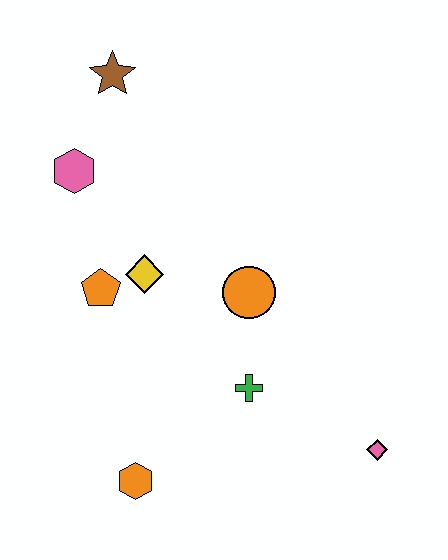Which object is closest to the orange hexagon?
The green cross is closest to the orange hexagon.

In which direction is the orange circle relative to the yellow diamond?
The orange circle is to the right of the yellow diamond.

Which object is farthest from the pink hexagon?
The pink diamond is farthest from the pink hexagon.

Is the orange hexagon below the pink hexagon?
Yes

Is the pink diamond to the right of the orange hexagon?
Yes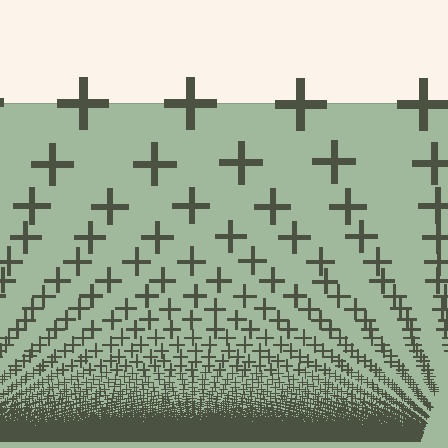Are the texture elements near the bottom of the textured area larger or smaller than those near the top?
Smaller. The gradient is inverted — elements near the bottom are smaller and denser.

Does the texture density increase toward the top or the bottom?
Density increases toward the bottom.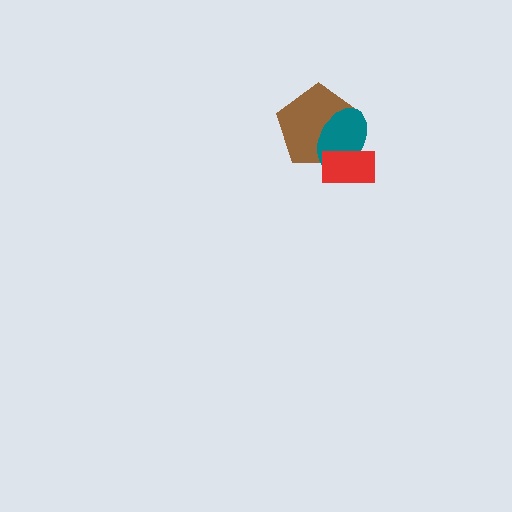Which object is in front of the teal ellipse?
The red rectangle is in front of the teal ellipse.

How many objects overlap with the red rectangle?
2 objects overlap with the red rectangle.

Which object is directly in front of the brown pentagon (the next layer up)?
The teal ellipse is directly in front of the brown pentagon.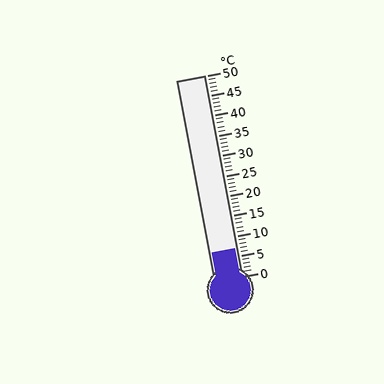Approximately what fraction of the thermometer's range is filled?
The thermometer is filled to approximately 15% of its range.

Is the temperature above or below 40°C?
The temperature is below 40°C.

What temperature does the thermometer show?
The thermometer shows approximately 7°C.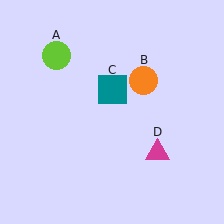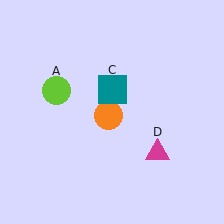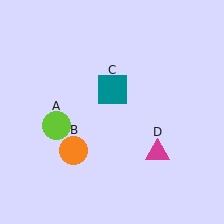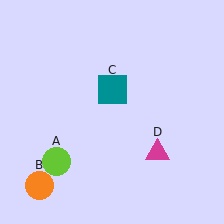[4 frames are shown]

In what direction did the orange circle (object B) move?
The orange circle (object B) moved down and to the left.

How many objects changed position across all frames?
2 objects changed position: lime circle (object A), orange circle (object B).